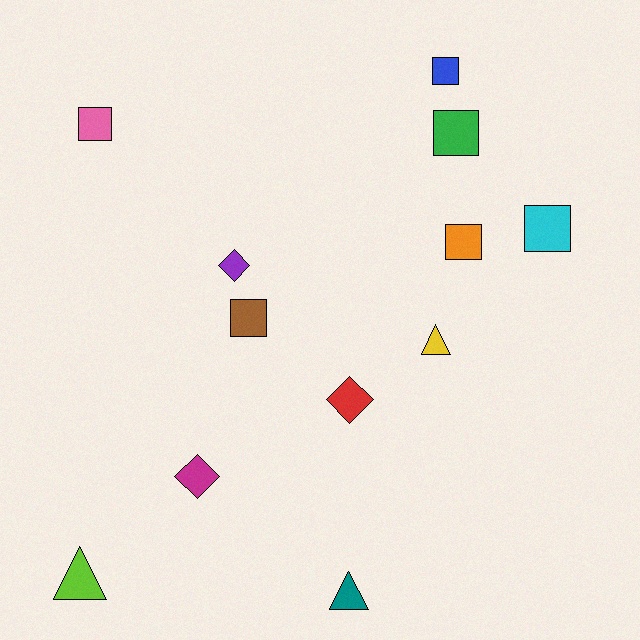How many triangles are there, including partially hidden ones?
There are 3 triangles.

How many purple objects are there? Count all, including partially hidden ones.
There is 1 purple object.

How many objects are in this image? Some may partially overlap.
There are 12 objects.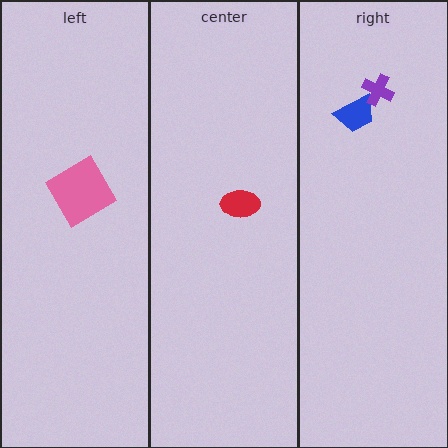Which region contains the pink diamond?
The left region.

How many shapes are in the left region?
1.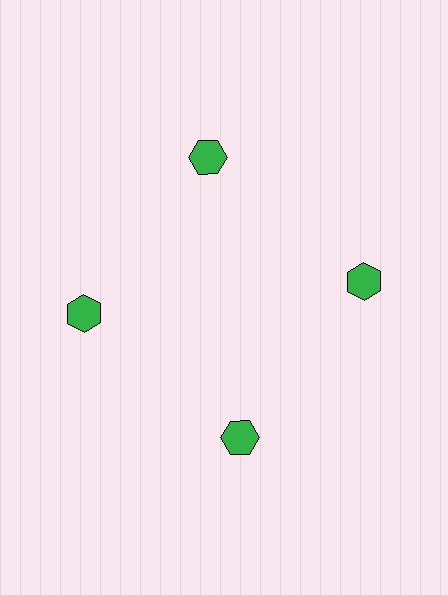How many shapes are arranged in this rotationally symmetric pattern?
There are 4 shapes, arranged in 4 groups of 1.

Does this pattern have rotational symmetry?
Yes, this pattern has 4-fold rotational symmetry. It looks the same after rotating 90 degrees around the center.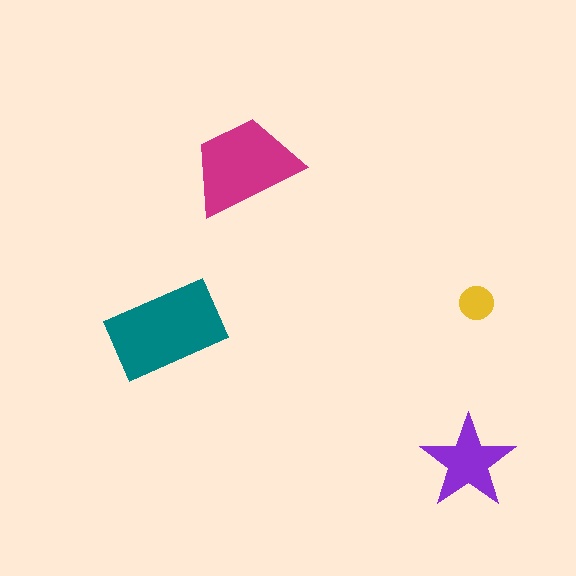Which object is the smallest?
The yellow circle.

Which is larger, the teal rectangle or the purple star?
The teal rectangle.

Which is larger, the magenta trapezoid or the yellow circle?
The magenta trapezoid.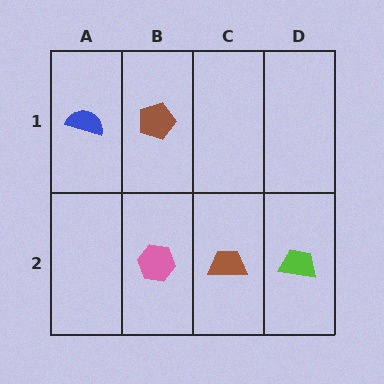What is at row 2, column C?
A brown trapezoid.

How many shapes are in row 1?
2 shapes.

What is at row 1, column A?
A blue semicircle.